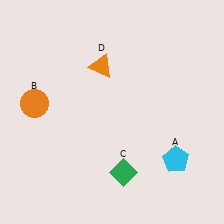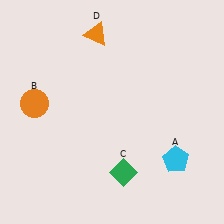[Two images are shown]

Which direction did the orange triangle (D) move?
The orange triangle (D) moved up.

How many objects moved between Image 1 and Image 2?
1 object moved between the two images.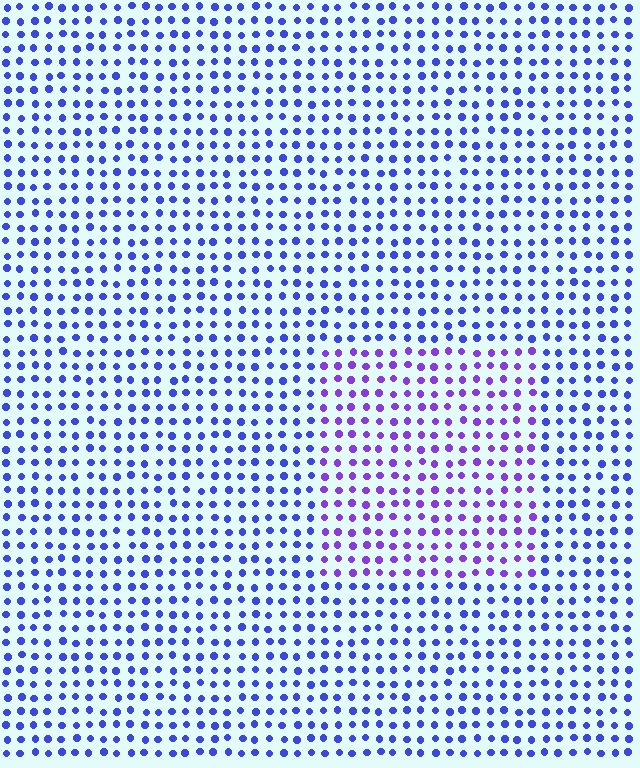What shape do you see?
I see a rectangle.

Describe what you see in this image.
The image is filled with small blue elements in a uniform arrangement. A rectangle-shaped region is visible where the elements are tinted to a slightly different hue, forming a subtle color boundary.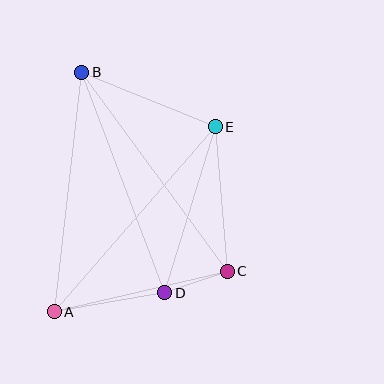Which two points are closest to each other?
Points C and D are closest to each other.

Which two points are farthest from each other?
Points B and C are farthest from each other.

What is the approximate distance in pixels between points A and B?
The distance between A and B is approximately 241 pixels.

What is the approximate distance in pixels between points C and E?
The distance between C and E is approximately 145 pixels.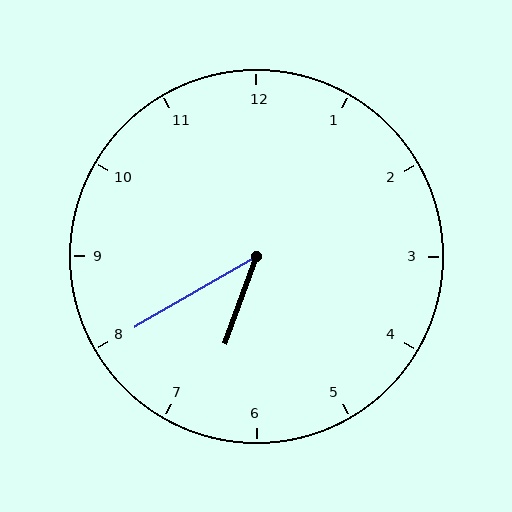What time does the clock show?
6:40.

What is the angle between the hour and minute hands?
Approximately 40 degrees.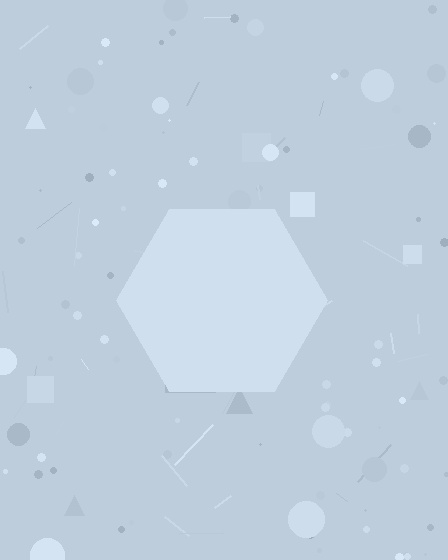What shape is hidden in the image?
A hexagon is hidden in the image.